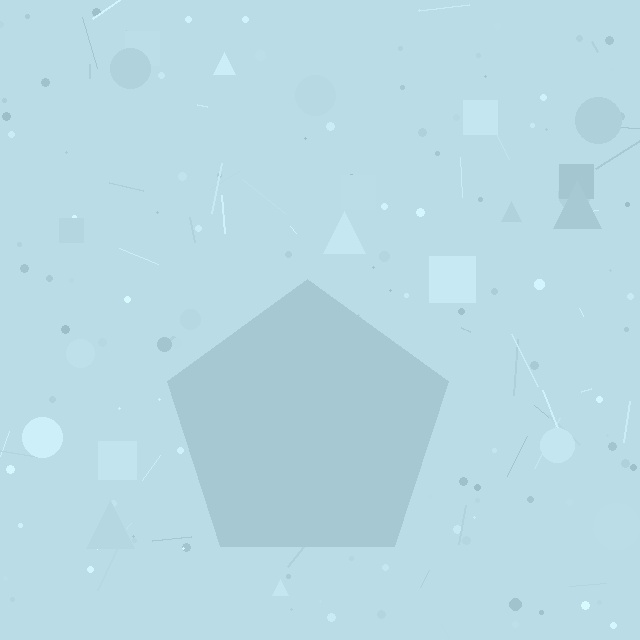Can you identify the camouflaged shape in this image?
The camouflaged shape is a pentagon.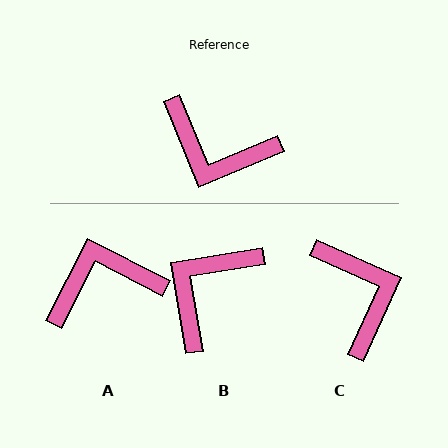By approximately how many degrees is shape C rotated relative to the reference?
Approximately 133 degrees counter-clockwise.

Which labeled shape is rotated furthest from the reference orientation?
A, about 140 degrees away.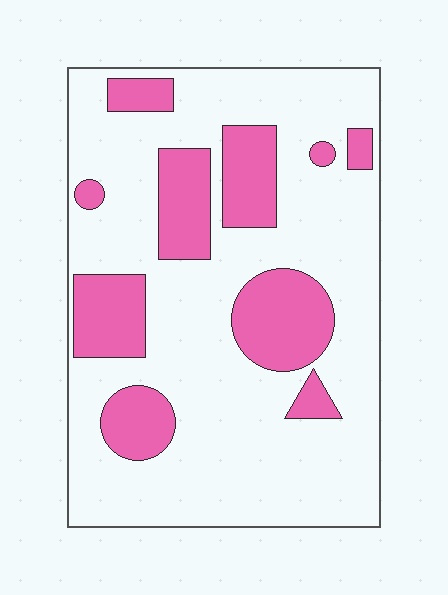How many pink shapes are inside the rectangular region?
10.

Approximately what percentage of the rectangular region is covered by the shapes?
Approximately 25%.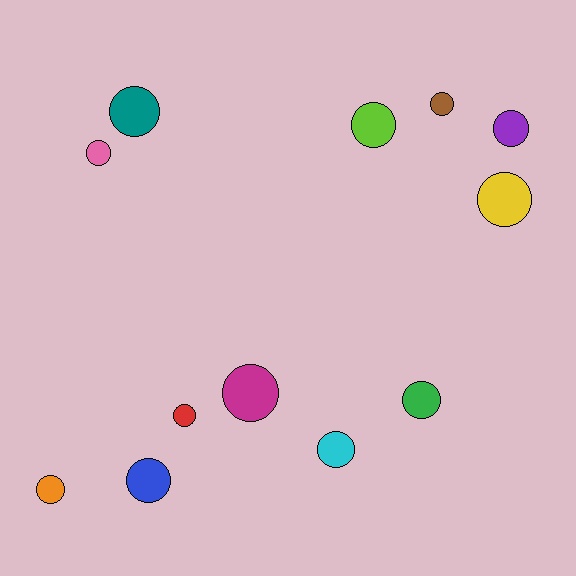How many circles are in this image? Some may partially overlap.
There are 12 circles.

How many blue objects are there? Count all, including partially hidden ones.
There is 1 blue object.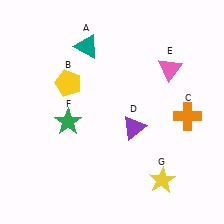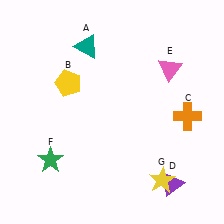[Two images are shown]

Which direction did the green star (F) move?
The green star (F) moved down.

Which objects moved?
The objects that moved are: the purple triangle (D), the green star (F).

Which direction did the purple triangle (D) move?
The purple triangle (D) moved down.